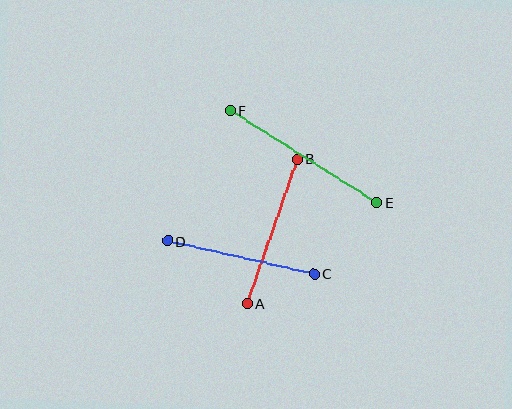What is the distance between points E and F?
The distance is approximately 173 pixels.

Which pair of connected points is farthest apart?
Points E and F are farthest apart.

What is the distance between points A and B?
The distance is approximately 153 pixels.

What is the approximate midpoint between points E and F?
The midpoint is at approximately (304, 157) pixels.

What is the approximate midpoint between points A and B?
The midpoint is at approximately (272, 231) pixels.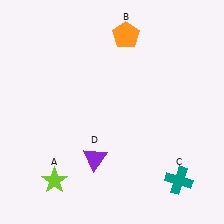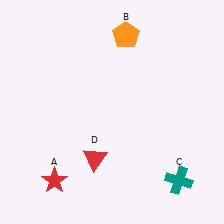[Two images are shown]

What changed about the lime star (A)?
In Image 1, A is lime. In Image 2, it changed to red.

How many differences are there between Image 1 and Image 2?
There are 2 differences between the two images.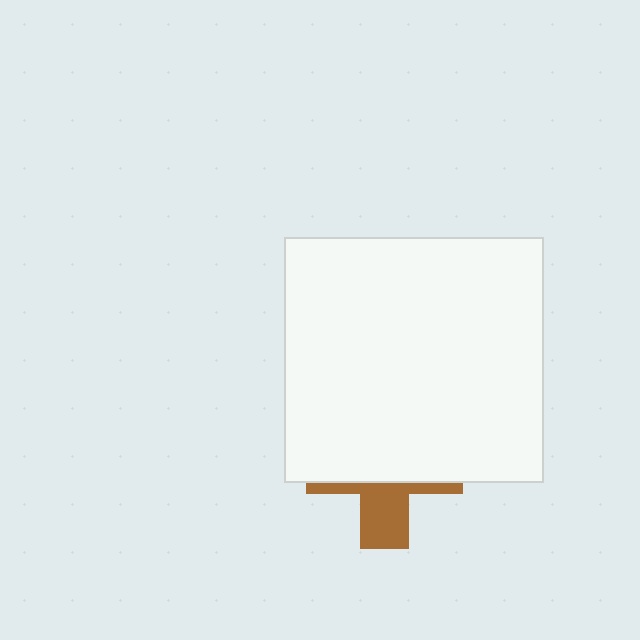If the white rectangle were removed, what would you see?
You would see the complete brown cross.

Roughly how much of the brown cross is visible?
A small part of it is visible (roughly 33%).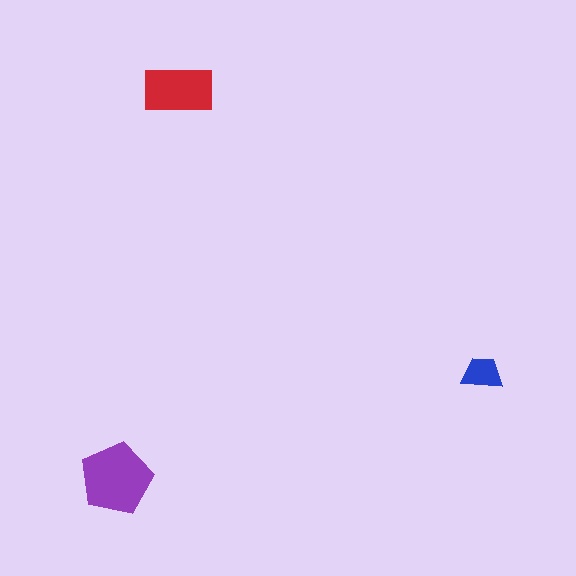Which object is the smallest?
The blue trapezoid.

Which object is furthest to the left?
The purple pentagon is leftmost.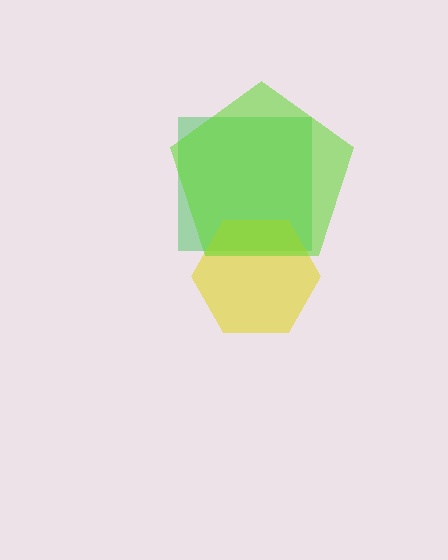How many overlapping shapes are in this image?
There are 3 overlapping shapes in the image.